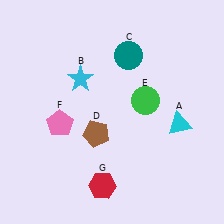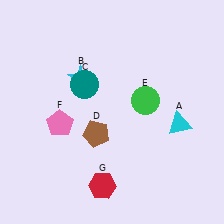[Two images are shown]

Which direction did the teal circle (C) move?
The teal circle (C) moved left.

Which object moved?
The teal circle (C) moved left.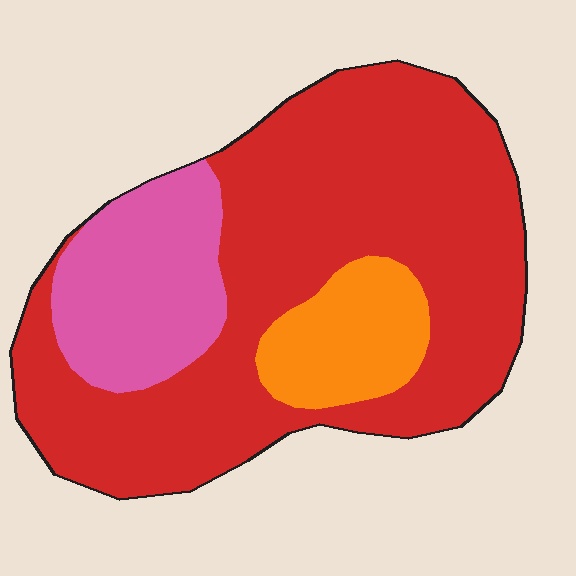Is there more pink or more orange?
Pink.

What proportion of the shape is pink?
Pink covers 19% of the shape.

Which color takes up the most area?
Red, at roughly 70%.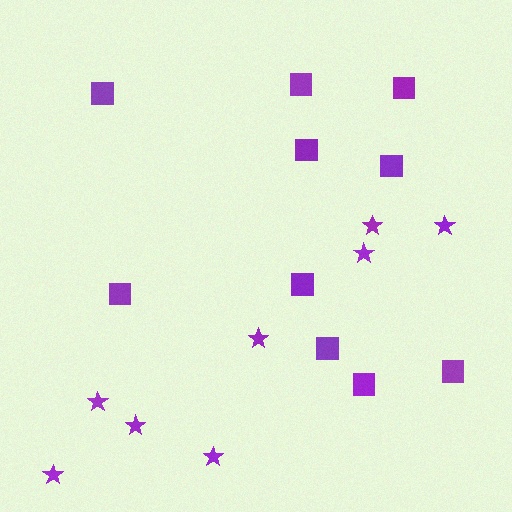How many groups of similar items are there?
There are 2 groups: one group of squares (10) and one group of stars (8).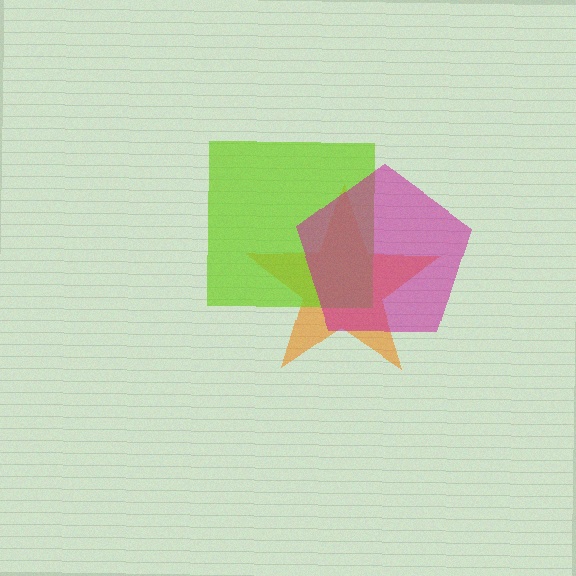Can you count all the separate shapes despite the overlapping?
Yes, there are 3 separate shapes.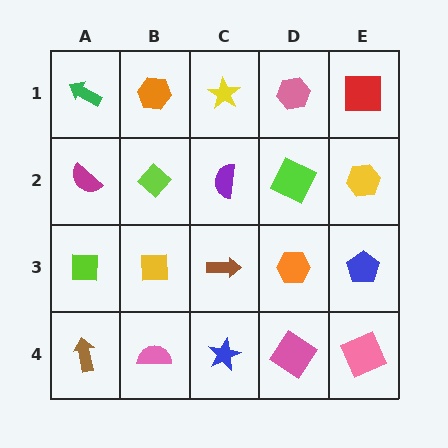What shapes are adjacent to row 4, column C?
A brown arrow (row 3, column C), a pink semicircle (row 4, column B), a pink diamond (row 4, column D).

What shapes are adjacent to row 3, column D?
A lime square (row 2, column D), a pink diamond (row 4, column D), a brown arrow (row 3, column C), a blue pentagon (row 3, column E).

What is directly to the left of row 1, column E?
A pink hexagon.